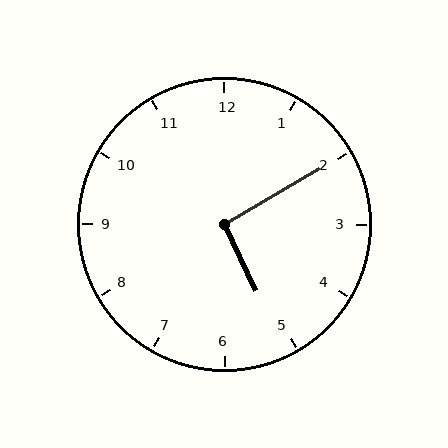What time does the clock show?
5:10.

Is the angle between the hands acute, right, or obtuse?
It is right.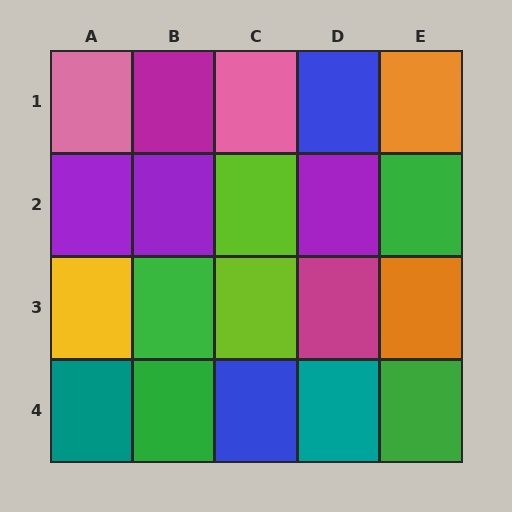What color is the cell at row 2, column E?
Green.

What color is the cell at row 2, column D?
Purple.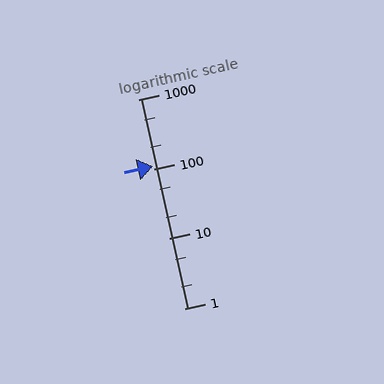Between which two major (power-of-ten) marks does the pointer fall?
The pointer is between 100 and 1000.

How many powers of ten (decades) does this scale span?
The scale spans 3 decades, from 1 to 1000.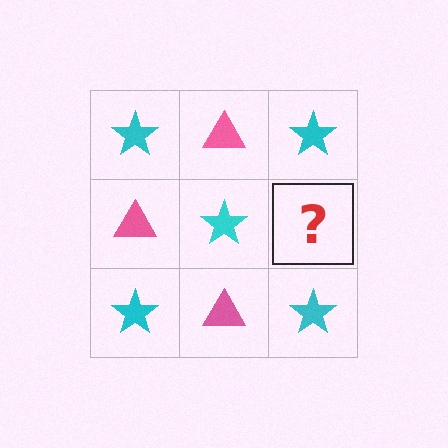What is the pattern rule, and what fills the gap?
The rule is that it alternates cyan star and pink triangle in a checkerboard pattern. The gap should be filled with a pink triangle.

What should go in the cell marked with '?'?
The missing cell should contain a pink triangle.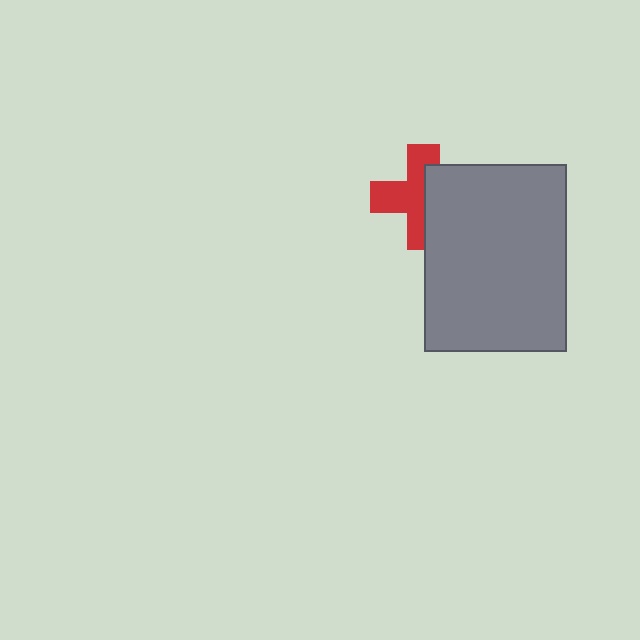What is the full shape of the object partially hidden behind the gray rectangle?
The partially hidden object is a red cross.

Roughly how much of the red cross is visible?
About half of it is visible (roughly 55%).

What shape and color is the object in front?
The object in front is a gray rectangle.